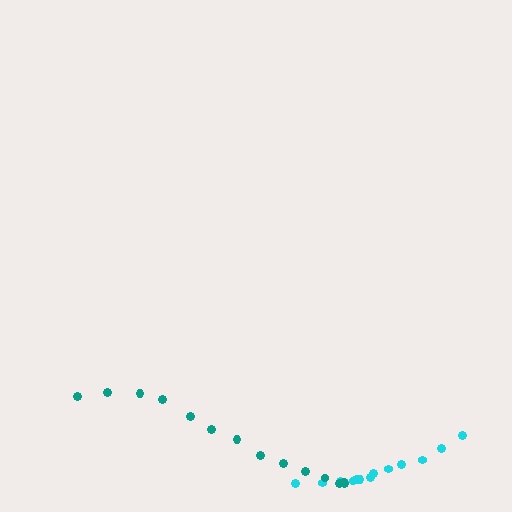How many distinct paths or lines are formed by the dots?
There are 2 distinct paths.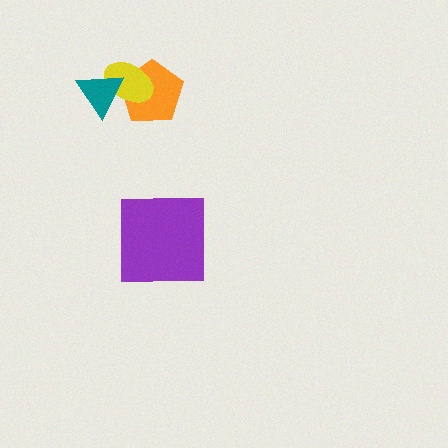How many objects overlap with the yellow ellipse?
2 objects overlap with the yellow ellipse.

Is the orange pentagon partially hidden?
Yes, it is partially covered by another shape.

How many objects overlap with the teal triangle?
2 objects overlap with the teal triangle.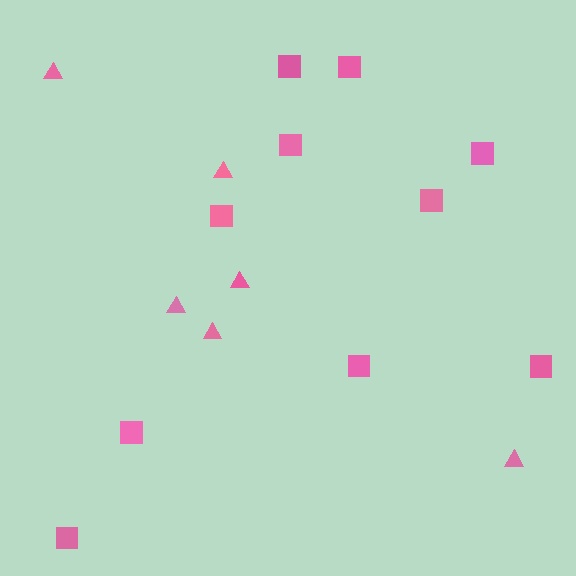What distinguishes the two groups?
There are 2 groups: one group of squares (10) and one group of triangles (6).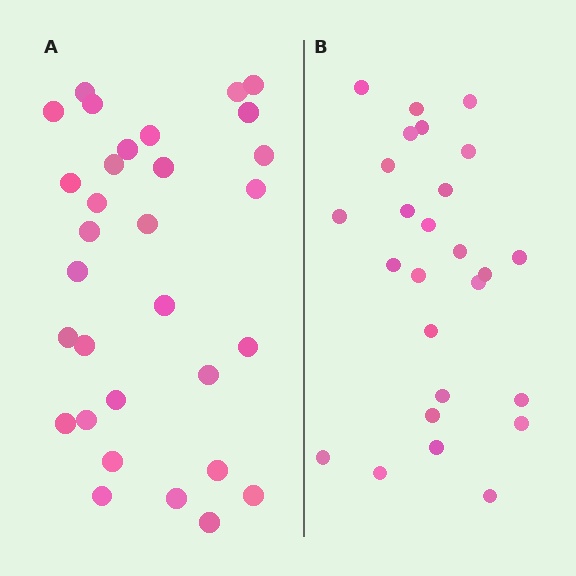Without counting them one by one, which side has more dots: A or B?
Region A (the left region) has more dots.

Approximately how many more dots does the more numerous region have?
Region A has about 5 more dots than region B.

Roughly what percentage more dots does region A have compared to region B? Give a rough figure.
About 20% more.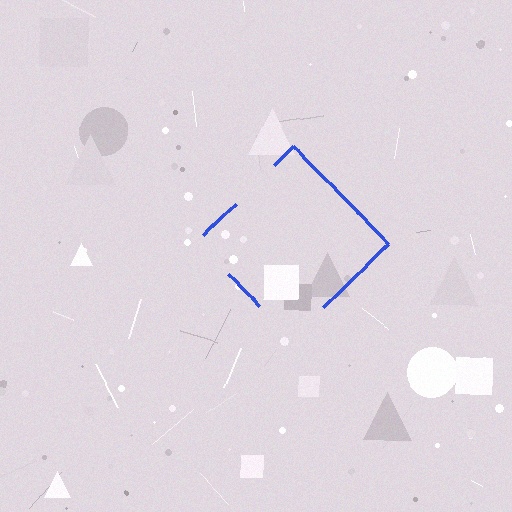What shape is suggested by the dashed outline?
The dashed outline suggests a diamond.